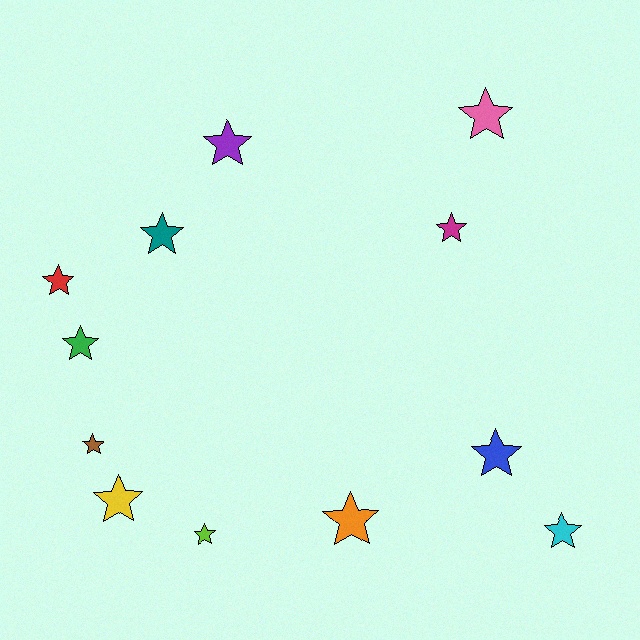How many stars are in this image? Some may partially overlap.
There are 12 stars.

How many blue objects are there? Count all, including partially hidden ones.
There is 1 blue object.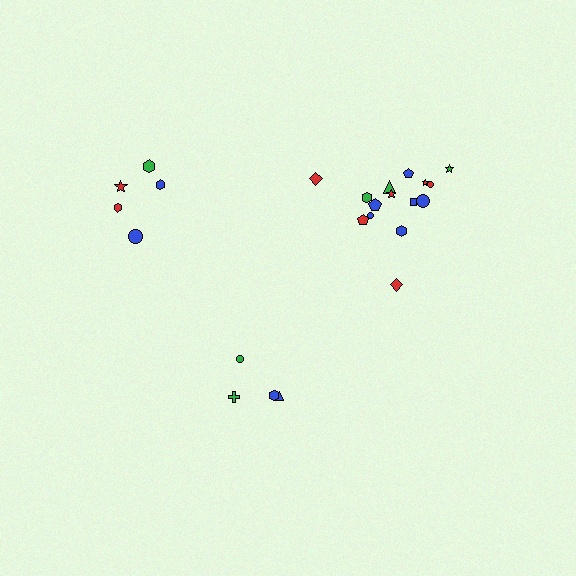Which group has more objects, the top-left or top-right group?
The top-right group.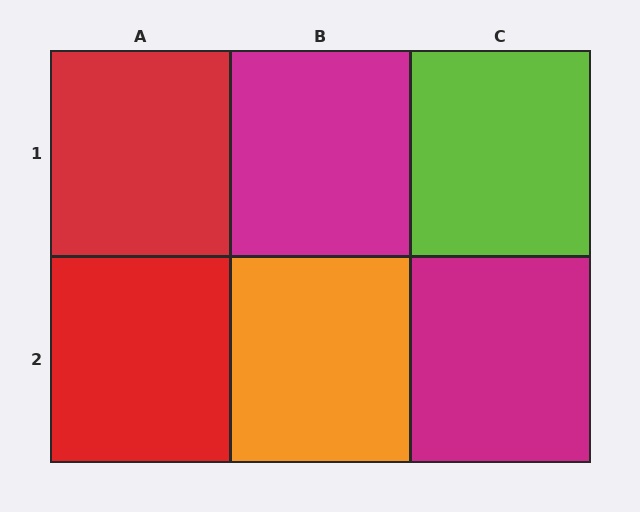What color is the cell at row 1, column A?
Red.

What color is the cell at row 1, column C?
Lime.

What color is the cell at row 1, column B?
Magenta.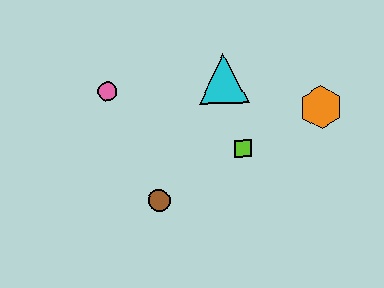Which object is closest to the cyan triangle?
The lime square is closest to the cyan triangle.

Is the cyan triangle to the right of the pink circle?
Yes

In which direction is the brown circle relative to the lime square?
The brown circle is to the left of the lime square.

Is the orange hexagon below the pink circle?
Yes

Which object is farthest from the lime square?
The pink circle is farthest from the lime square.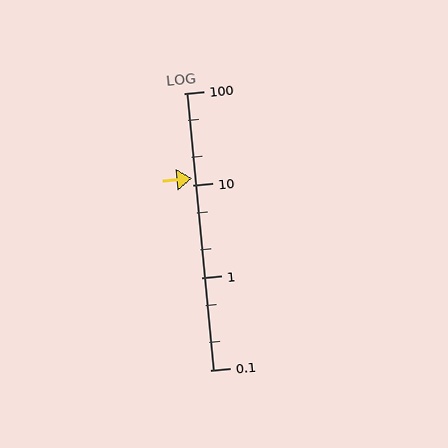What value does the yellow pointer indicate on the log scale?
The pointer indicates approximately 12.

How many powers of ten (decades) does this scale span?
The scale spans 3 decades, from 0.1 to 100.